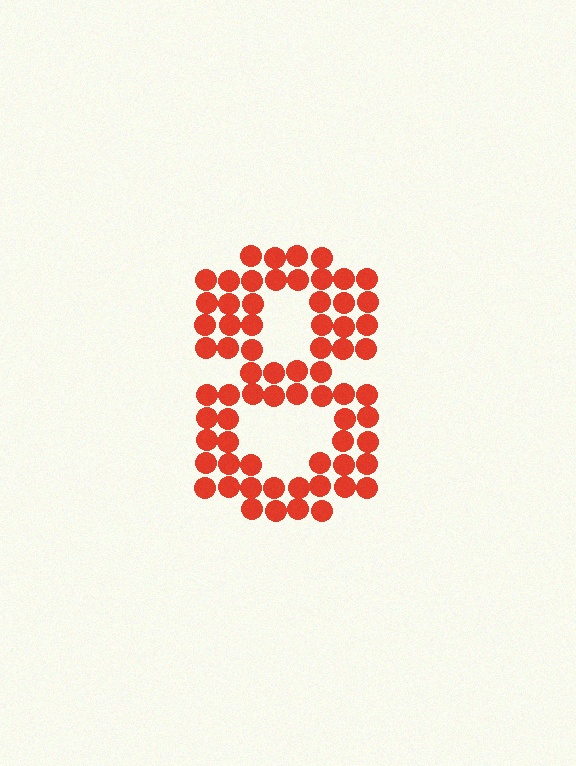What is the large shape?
The large shape is the digit 8.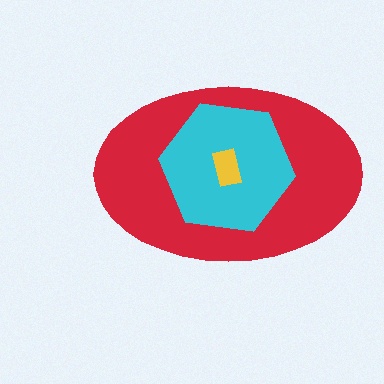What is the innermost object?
The yellow rectangle.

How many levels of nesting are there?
3.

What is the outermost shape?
The red ellipse.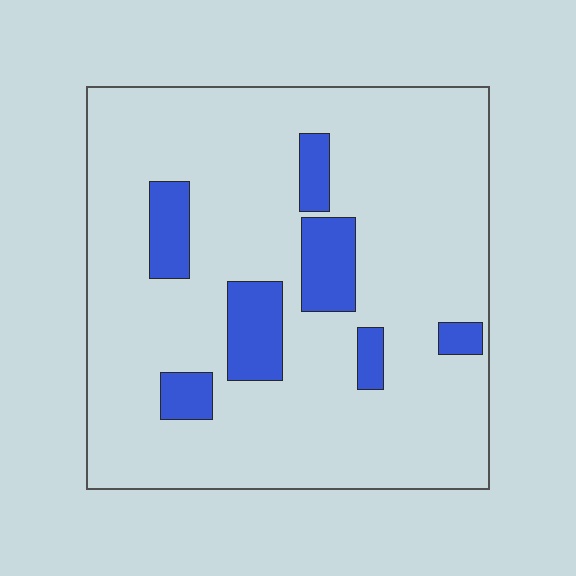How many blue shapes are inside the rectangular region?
7.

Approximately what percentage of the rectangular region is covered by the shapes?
Approximately 15%.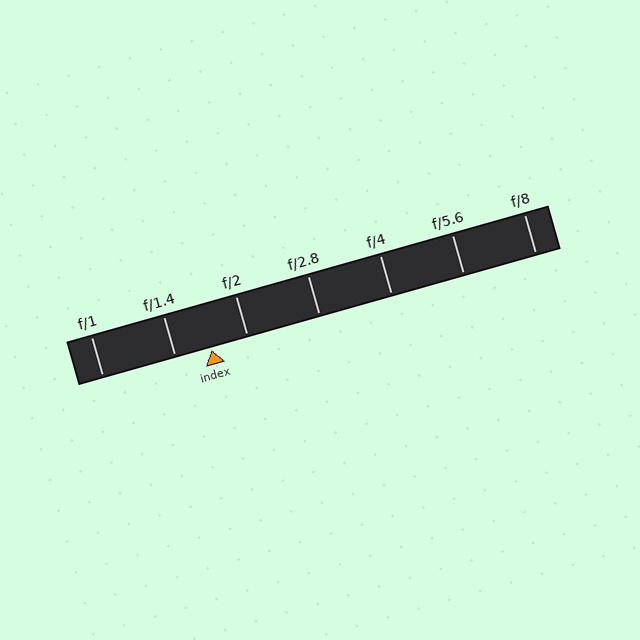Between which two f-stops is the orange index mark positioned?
The index mark is between f/1.4 and f/2.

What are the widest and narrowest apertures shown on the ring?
The widest aperture shown is f/1 and the narrowest is f/8.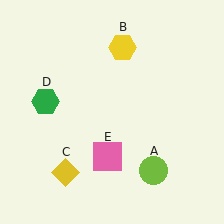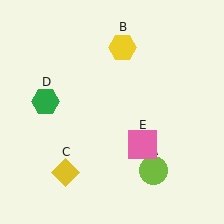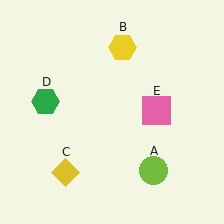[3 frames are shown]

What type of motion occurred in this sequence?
The pink square (object E) rotated counterclockwise around the center of the scene.